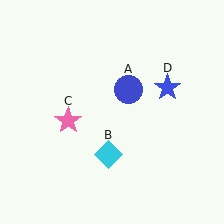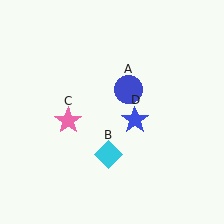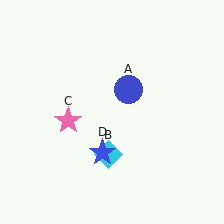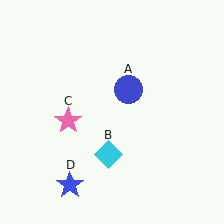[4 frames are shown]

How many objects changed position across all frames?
1 object changed position: blue star (object D).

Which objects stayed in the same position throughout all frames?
Blue circle (object A) and cyan diamond (object B) and pink star (object C) remained stationary.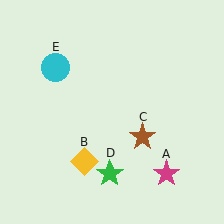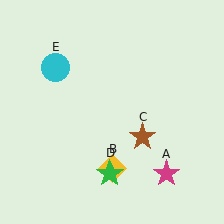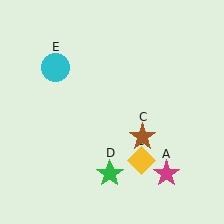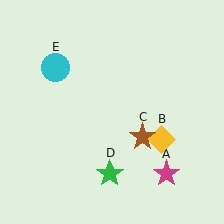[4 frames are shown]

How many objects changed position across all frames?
1 object changed position: yellow diamond (object B).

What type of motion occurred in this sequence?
The yellow diamond (object B) rotated counterclockwise around the center of the scene.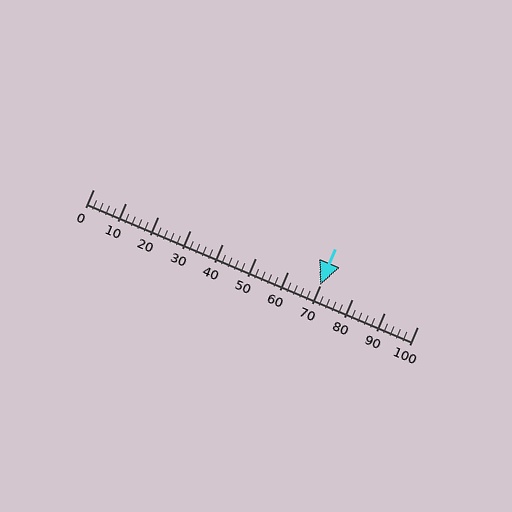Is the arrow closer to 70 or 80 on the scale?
The arrow is closer to 70.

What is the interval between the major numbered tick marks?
The major tick marks are spaced 10 units apart.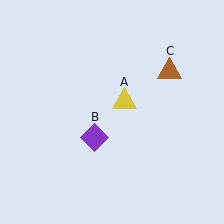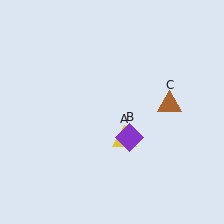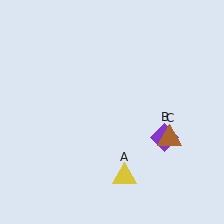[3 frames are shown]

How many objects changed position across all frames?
3 objects changed position: yellow triangle (object A), purple diamond (object B), brown triangle (object C).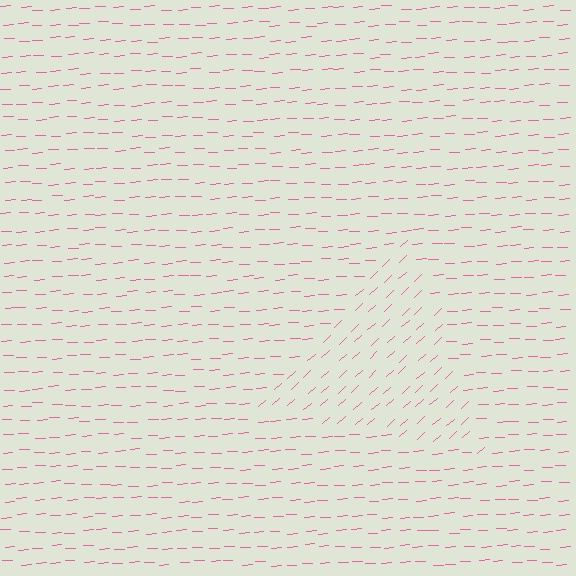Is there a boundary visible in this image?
Yes, there is a texture boundary formed by a change in line orientation.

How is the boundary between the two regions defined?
The boundary is defined purely by a change in line orientation (approximately 39 degrees difference). All lines are the same color and thickness.